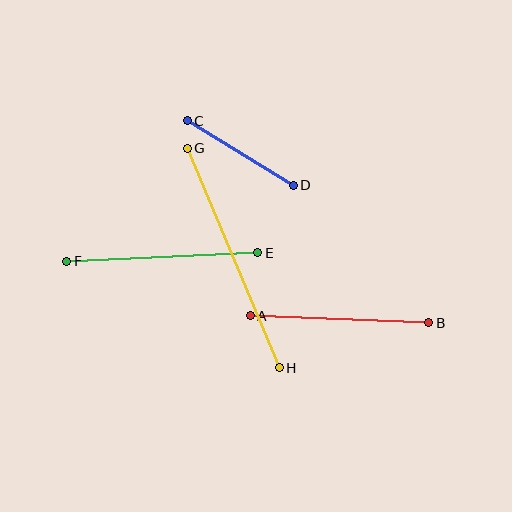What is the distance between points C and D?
The distance is approximately 124 pixels.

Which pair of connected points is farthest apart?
Points G and H are farthest apart.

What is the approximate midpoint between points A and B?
The midpoint is at approximately (340, 319) pixels.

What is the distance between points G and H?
The distance is approximately 238 pixels.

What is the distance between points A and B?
The distance is approximately 178 pixels.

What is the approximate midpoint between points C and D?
The midpoint is at approximately (240, 153) pixels.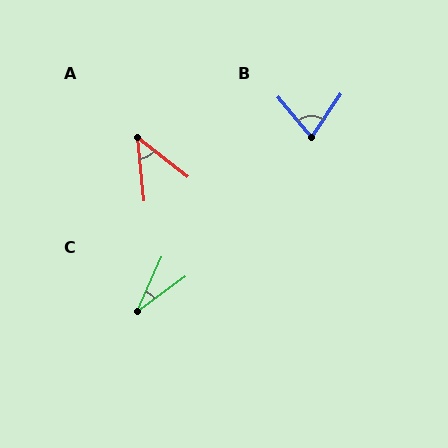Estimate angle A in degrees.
Approximately 46 degrees.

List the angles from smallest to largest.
C (29°), A (46°), B (74°).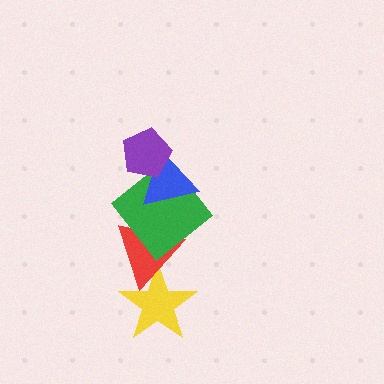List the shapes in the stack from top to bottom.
From top to bottom: the purple pentagon, the blue triangle, the green diamond, the red triangle, the yellow star.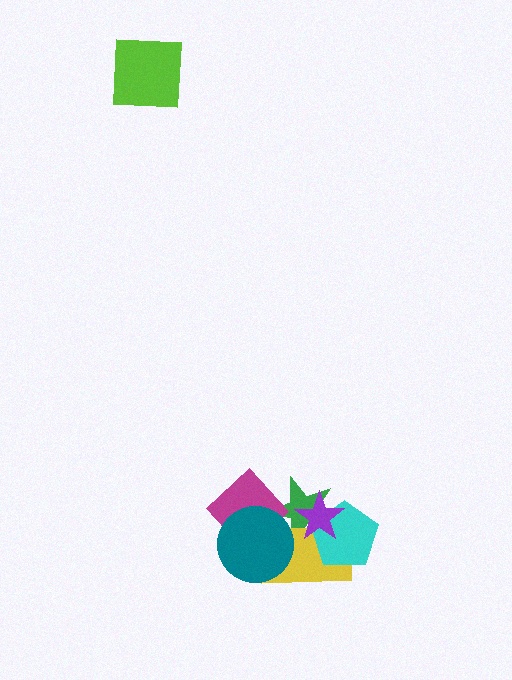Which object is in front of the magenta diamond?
The teal circle is in front of the magenta diamond.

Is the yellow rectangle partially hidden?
Yes, it is partially covered by another shape.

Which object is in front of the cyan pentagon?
The purple star is in front of the cyan pentagon.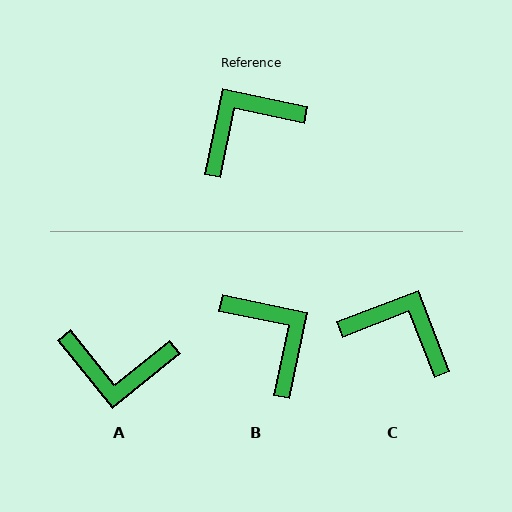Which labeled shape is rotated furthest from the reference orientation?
A, about 141 degrees away.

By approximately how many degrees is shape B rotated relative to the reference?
Approximately 90 degrees clockwise.